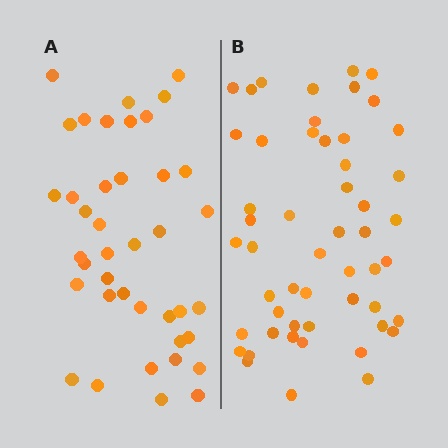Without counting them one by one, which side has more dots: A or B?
Region B (the right region) has more dots.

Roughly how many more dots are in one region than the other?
Region B has roughly 12 or so more dots than region A.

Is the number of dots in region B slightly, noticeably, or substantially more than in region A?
Region B has noticeably more, but not dramatically so. The ratio is roughly 1.3 to 1.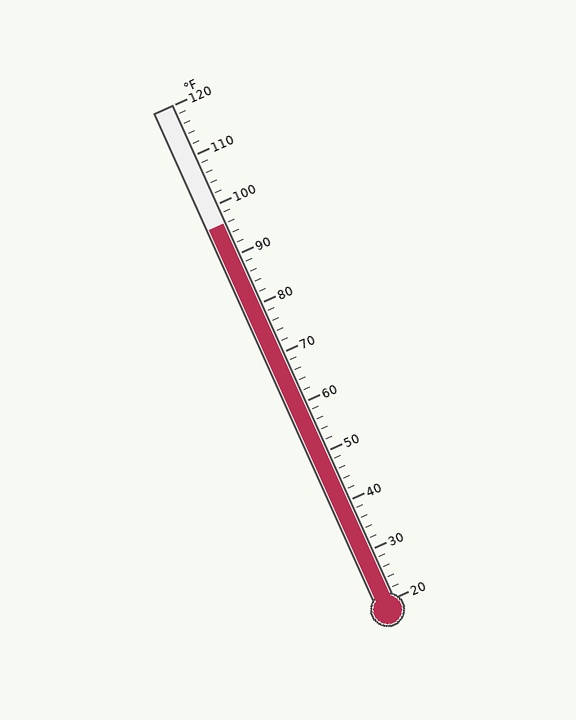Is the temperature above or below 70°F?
The temperature is above 70°F.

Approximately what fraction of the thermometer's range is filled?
The thermometer is filled to approximately 75% of its range.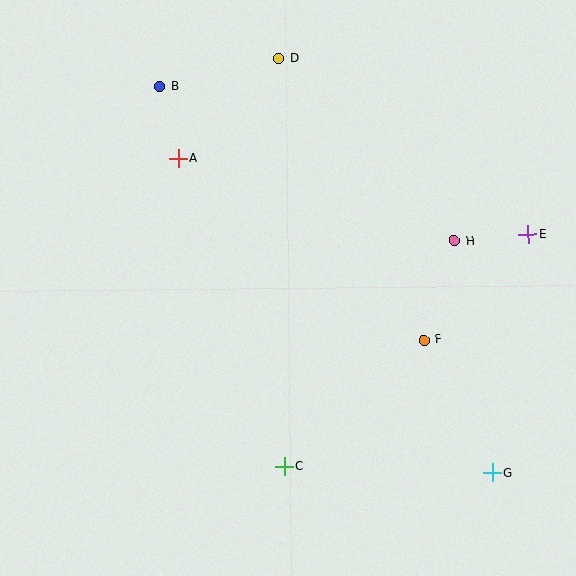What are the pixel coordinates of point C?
Point C is at (284, 466).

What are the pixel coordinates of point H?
Point H is at (454, 241).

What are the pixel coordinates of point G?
Point G is at (492, 473).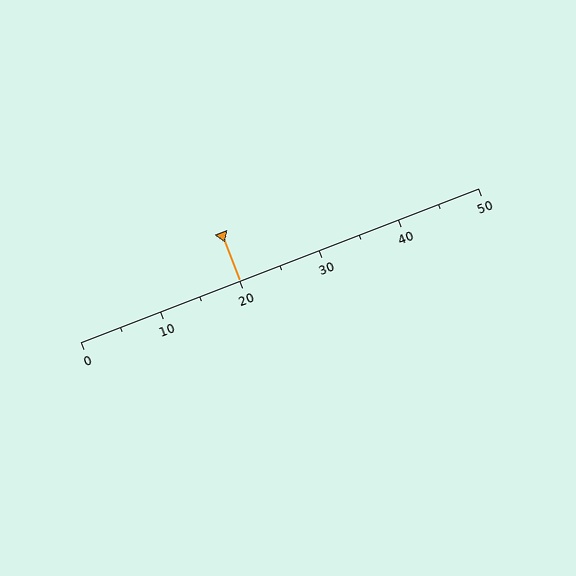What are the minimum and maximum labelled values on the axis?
The axis runs from 0 to 50.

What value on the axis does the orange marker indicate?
The marker indicates approximately 20.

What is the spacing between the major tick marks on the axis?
The major ticks are spaced 10 apart.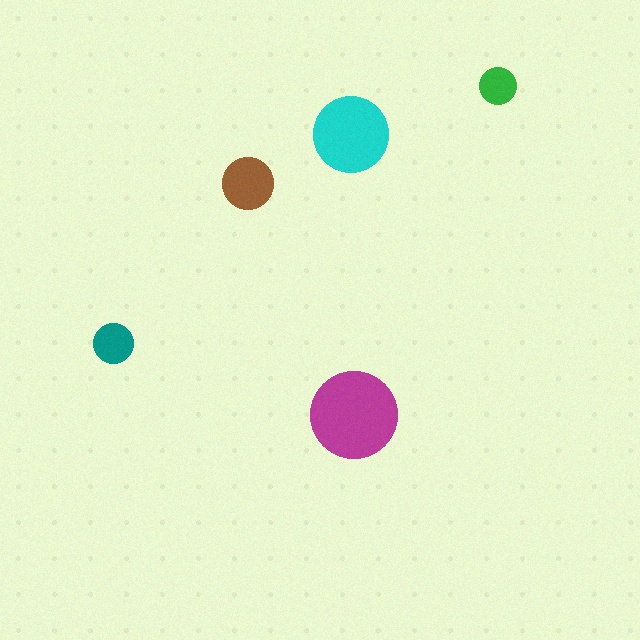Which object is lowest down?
The magenta circle is bottommost.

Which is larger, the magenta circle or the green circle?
The magenta one.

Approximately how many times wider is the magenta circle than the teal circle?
About 2 times wider.